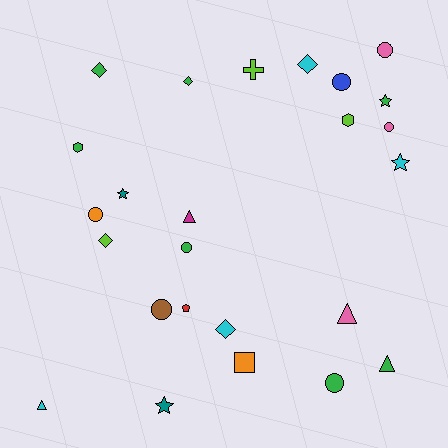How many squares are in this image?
There is 1 square.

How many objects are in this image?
There are 25 objects.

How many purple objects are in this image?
There are no purple objects.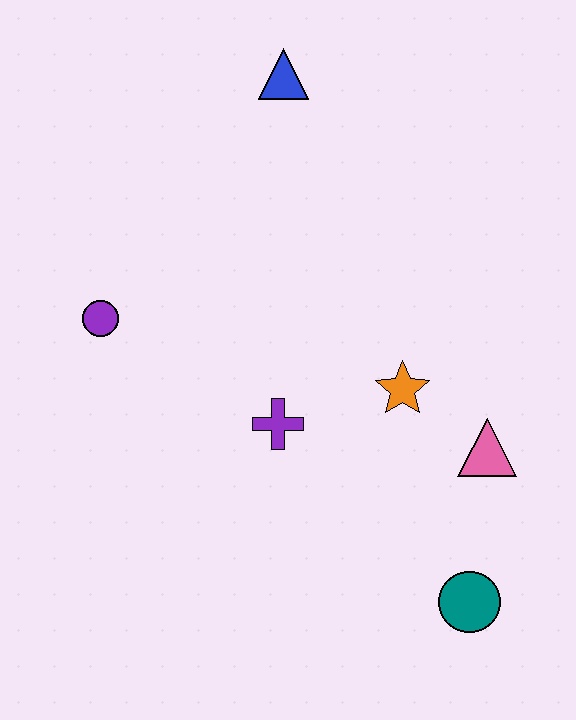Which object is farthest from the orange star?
The blue triangle is farthest from the orange star.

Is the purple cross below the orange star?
Yes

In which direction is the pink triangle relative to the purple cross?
The pink triangle is to the right of the purple cross.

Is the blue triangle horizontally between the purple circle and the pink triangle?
Yes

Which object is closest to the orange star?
The pink triangle is closest to the orange star.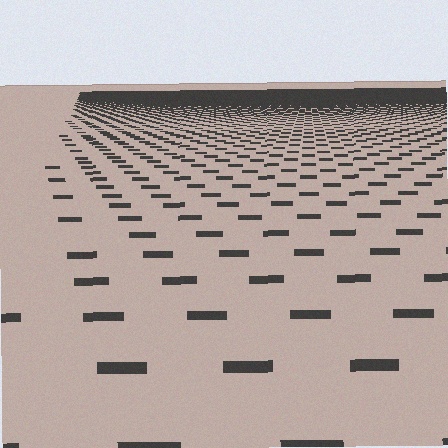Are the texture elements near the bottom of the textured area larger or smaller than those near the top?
Larger. Near the bottom, elements are closer to the viewer and appear at a bigger on-screen size.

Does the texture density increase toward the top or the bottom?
Density increases toward the top.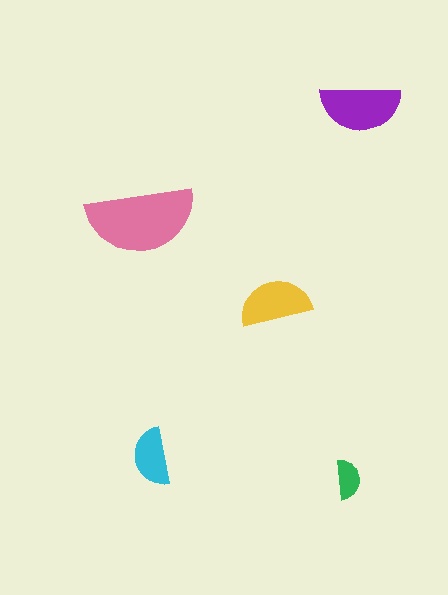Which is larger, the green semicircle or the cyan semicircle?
The cyan one.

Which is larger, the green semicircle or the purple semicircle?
The purple one.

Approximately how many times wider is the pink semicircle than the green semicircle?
About 2.5 times wider.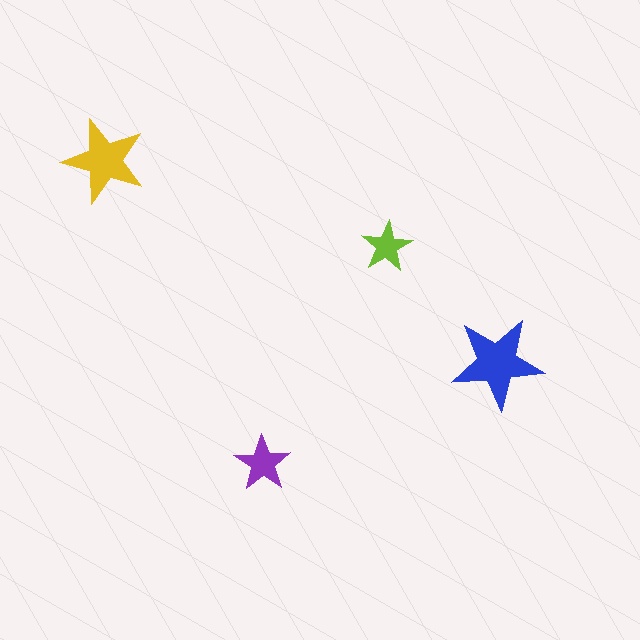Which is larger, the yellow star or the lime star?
The yellow one.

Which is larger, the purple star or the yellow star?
The yellow one.